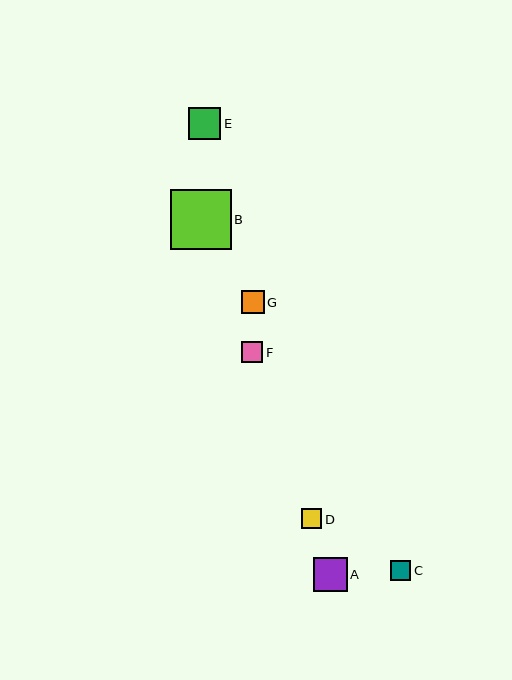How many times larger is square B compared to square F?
Square B is approximately 2.9 times the size of square F.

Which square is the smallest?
Square C is the smallest with a size of approximately 20 pixels.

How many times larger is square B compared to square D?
Square B is approximately 3.0 times the size of square D.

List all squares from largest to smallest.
From largest to smallest: B, A, E, G, F, D, C.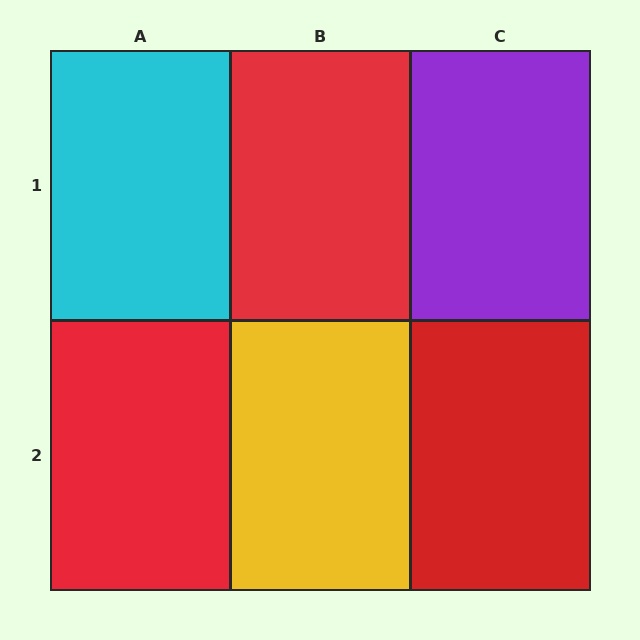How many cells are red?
3 cells are red.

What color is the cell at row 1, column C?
Purple.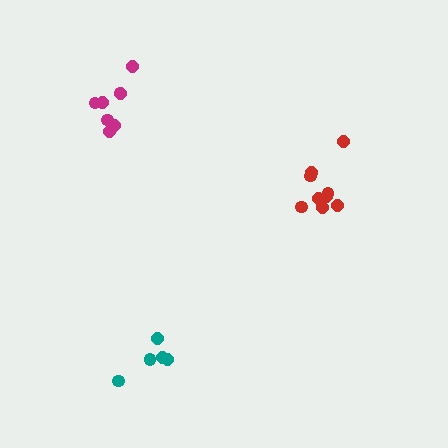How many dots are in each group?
Group 1: 9 dots, Group 2: 8 dots, Group 3: 5 dots (22 total).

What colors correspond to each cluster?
The clusters are colored: red, magenta, teal.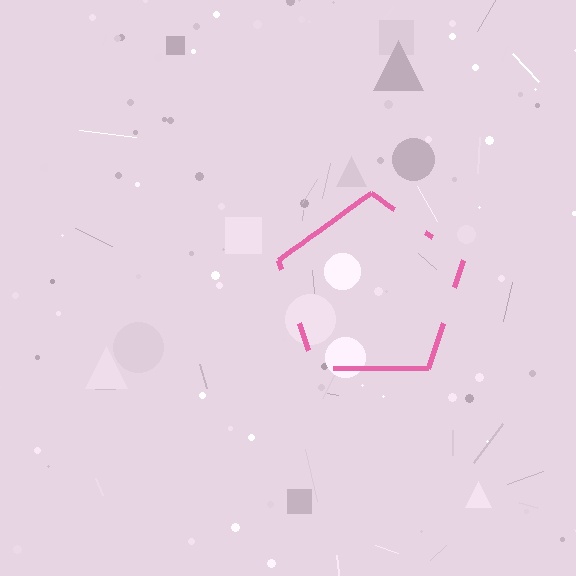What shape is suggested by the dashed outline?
The dashed outline suggests a pentagon.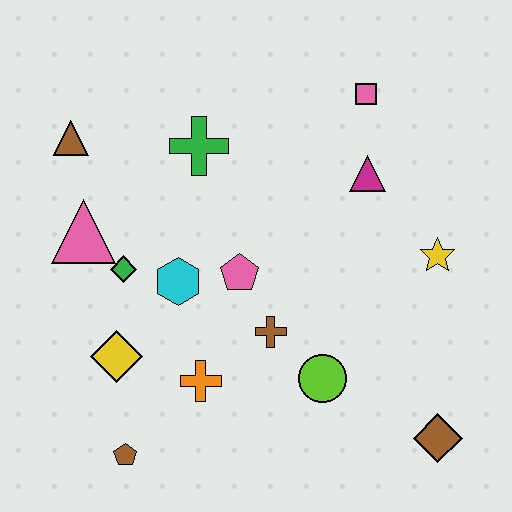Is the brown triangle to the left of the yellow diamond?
Yes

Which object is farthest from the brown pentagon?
The pink square is farthest from the brown pentagon.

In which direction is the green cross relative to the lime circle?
The green cross is above the lime circle.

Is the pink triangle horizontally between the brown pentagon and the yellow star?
No